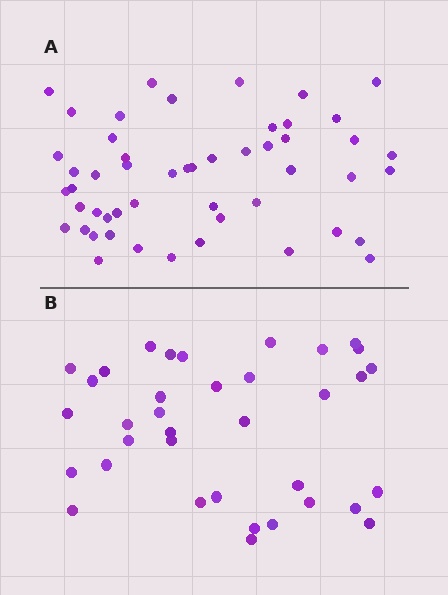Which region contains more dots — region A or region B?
Region A (the top region) has more dots.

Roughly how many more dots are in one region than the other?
Region A has approximately 15 more dots than region B.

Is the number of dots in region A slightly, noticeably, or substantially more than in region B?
Region A has noticeably more, but not dramatically so. The ratio is roughly 1.4 to 1.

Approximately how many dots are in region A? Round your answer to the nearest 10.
About 50 dots. (The exact count is 51, which rounds to 50.)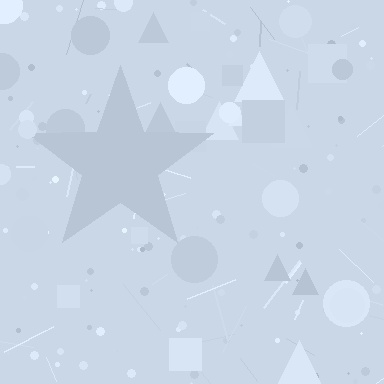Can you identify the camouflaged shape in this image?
The camouflaged shape is a star.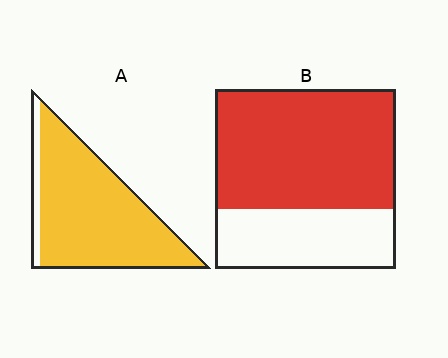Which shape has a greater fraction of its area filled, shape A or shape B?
Shape A.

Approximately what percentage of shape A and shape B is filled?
A is approximately 90% and B is approximately 65%.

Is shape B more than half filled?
Yes.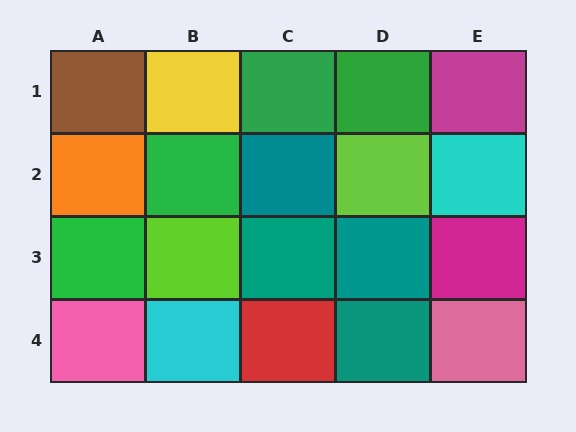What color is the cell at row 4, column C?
Red.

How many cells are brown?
1 cell is brown.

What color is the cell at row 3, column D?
Teal.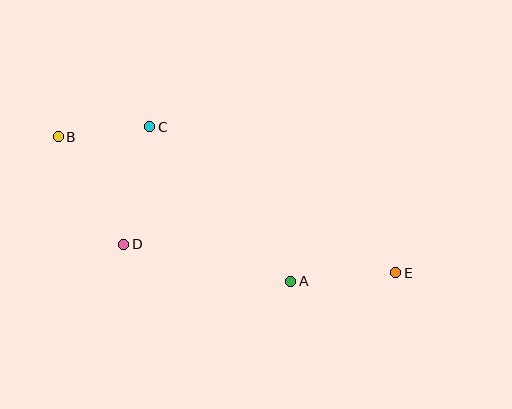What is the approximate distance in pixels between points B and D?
The distance between B and D is approximately 126 pixels.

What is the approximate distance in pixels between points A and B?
The distance between A and B is approximately 273 pixels.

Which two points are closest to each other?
Points B and C are closest to each other.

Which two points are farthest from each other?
Points B and E are farthest from each other.